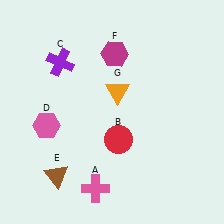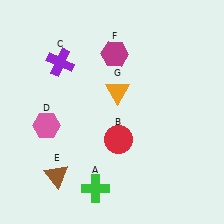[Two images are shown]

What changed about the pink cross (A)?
In Image 1, A is pink. In Image 2, it changed to green.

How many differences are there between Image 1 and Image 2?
There is 1 difference between the two images.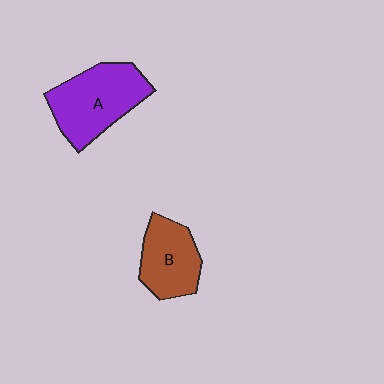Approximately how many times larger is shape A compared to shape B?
Approximately 1.4 times.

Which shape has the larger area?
Shape A (purple).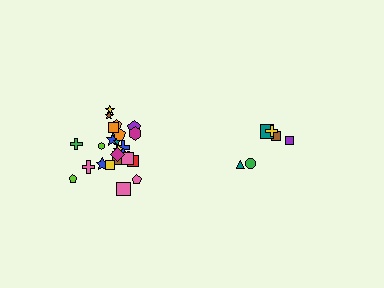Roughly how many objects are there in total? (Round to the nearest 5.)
Roughly 30 objects in total.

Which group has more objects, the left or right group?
The left group.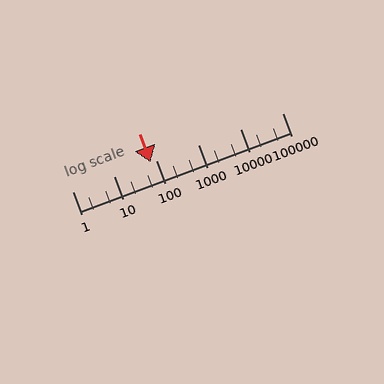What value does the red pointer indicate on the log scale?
The pointer indicates approximately 72.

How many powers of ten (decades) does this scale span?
The scale spans 5 decades, from 1 to 100000.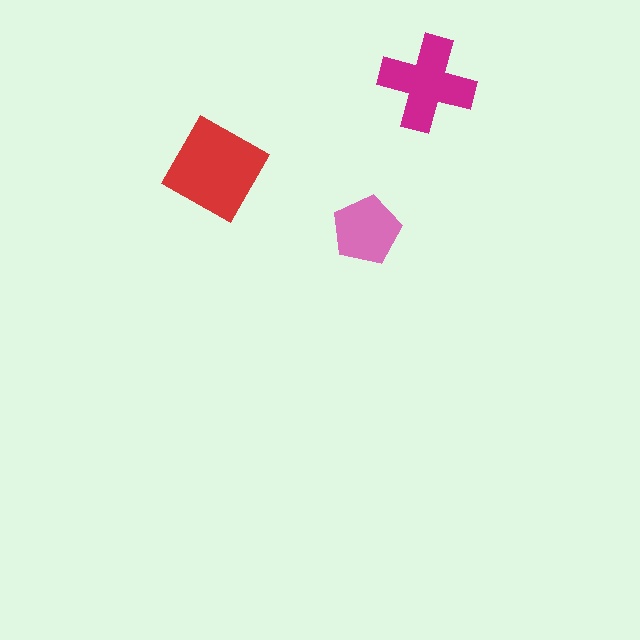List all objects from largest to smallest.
The red diamond, the magenta cross, the pink pentagon.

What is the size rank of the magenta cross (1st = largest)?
2nd.